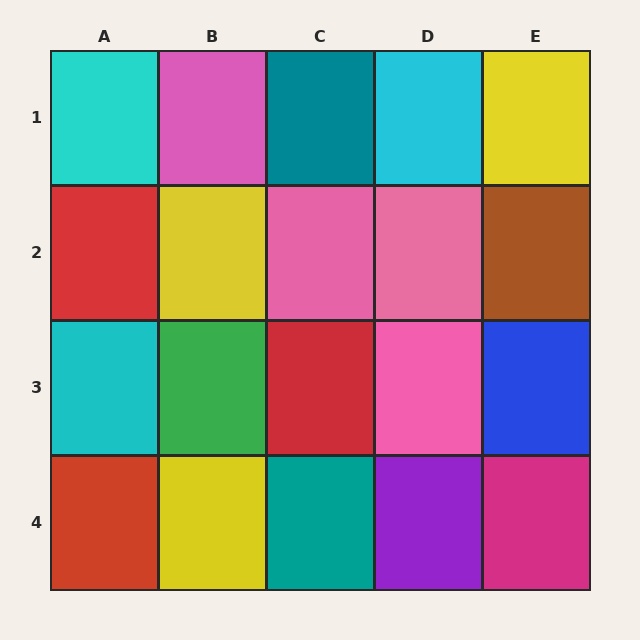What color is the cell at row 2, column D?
Pink.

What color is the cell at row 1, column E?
Yellow.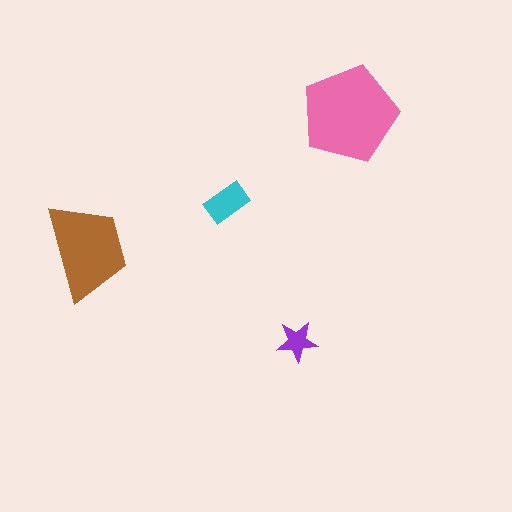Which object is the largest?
The pink pentagon.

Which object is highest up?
The pink pentagon is topmost.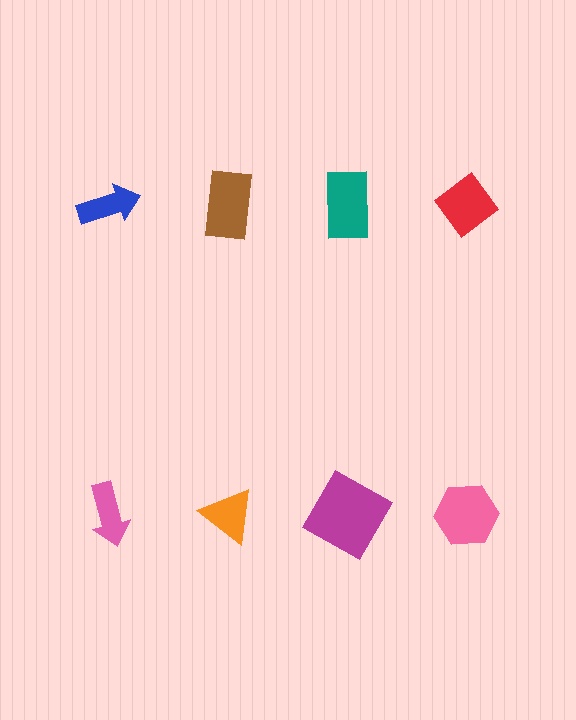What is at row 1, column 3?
A teal rectangle.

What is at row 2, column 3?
A magenta square.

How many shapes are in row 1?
4 shapes.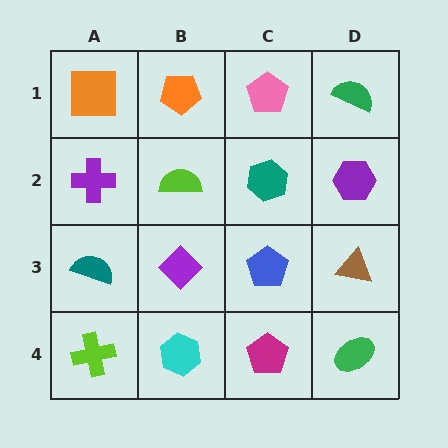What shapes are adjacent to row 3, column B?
A lime semicircle (row 2, column B), a cyan hexagon (row 4, column B), a teal semicircle (row 3, column A), a blue pentagon (row 3, column C).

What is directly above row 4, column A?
A teal semicircle.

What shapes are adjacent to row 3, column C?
A teal hexagon (row 2, column C), a magenta pentagon (row 4, column C), a purple diamond (row 3, column B), a brown triangle (row 3, column D).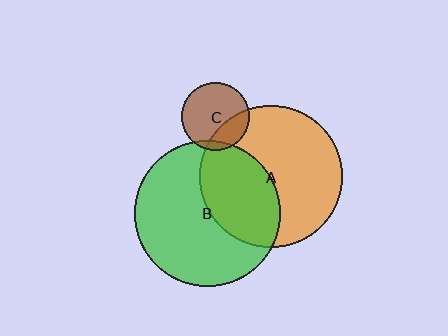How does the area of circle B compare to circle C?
Approximately 4.5 times.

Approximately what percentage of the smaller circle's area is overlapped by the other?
Approximately 25%.